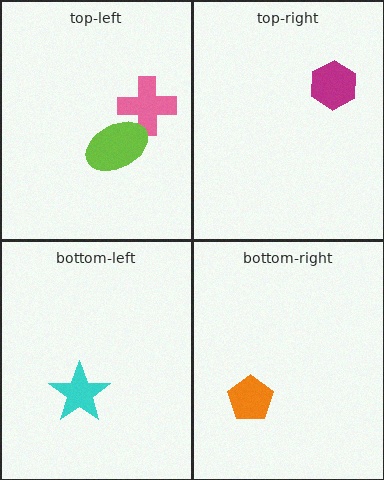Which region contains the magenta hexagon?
The top-right region.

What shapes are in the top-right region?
The magenta hexagon.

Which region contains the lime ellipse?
The top-left region.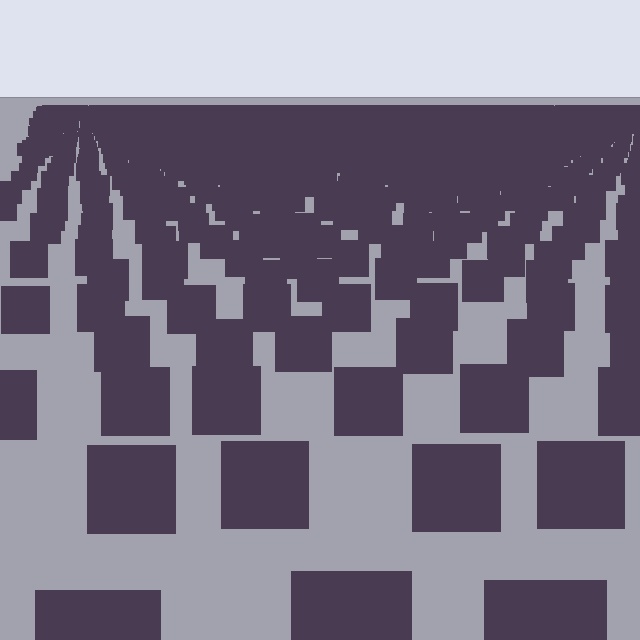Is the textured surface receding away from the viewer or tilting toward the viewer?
The surface is receding away from the viewer. Texture elements get smaller and denser toward the top.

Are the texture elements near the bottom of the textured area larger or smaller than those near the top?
Larger. Near the bottom, elements are closer to the viewer and appear at a bigger on-screen size.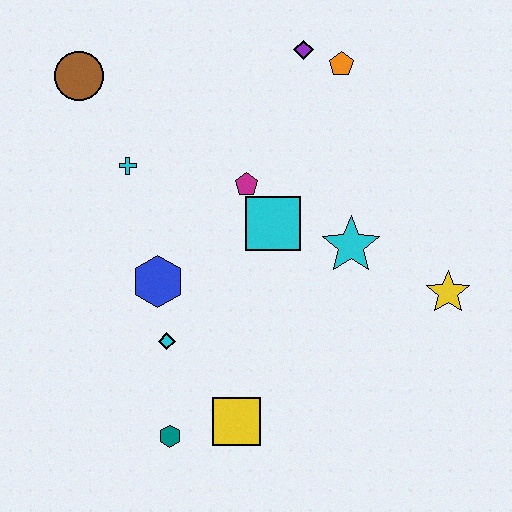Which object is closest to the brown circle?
The cyan cross is closest to the brown circle.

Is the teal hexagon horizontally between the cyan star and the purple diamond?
No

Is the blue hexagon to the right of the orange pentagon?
No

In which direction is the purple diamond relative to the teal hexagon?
The purple diamond is above the teal hexagon.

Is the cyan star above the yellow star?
Yes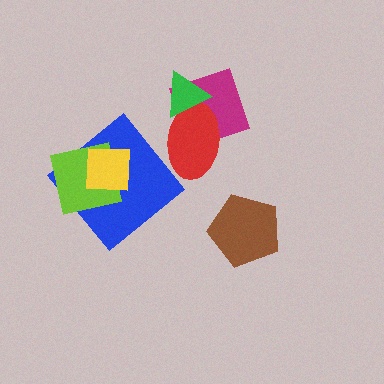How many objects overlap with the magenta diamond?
2 objects overlap with the magenta diamond.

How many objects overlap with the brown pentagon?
0 objects overlap with the brown pentagon.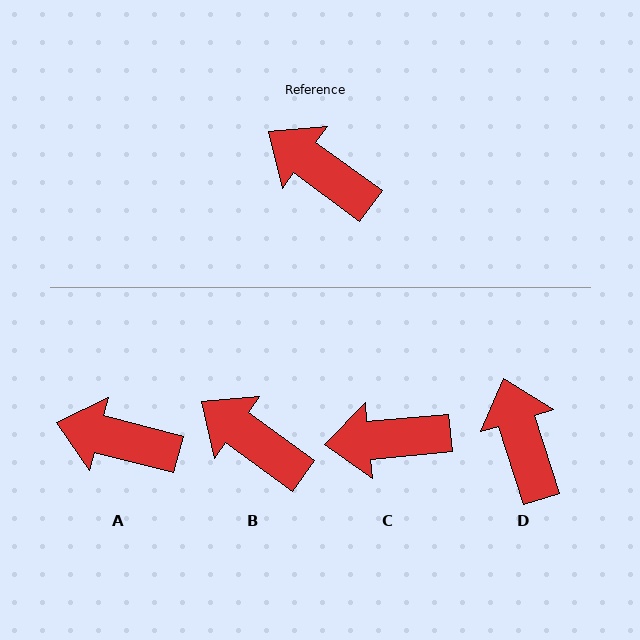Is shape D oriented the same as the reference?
No, it is off by about 37 degrees.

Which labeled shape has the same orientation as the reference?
B.